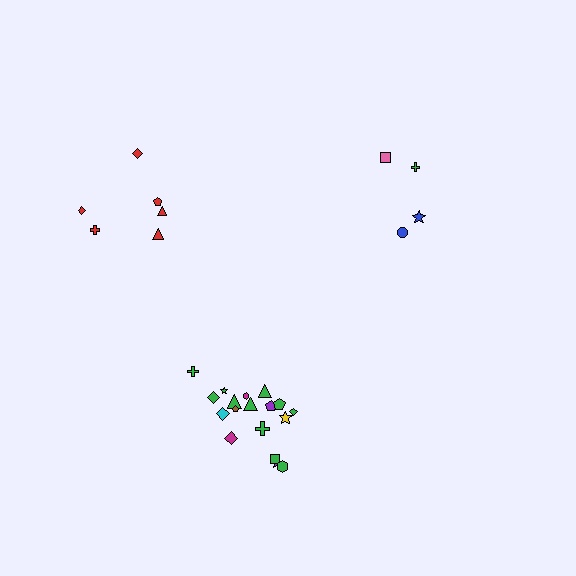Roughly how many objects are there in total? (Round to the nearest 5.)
Roughly 30 objects in total.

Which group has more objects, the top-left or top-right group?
The top-left group.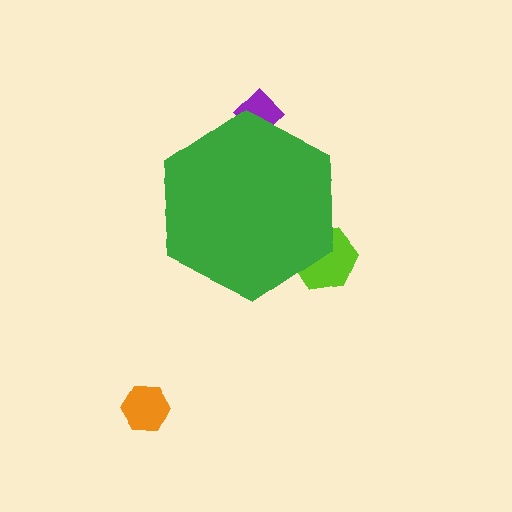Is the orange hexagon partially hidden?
No, the orange hexagon is fully visible.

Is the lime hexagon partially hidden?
Yes, the lime hexagon is partially hidden behind the green hexagon.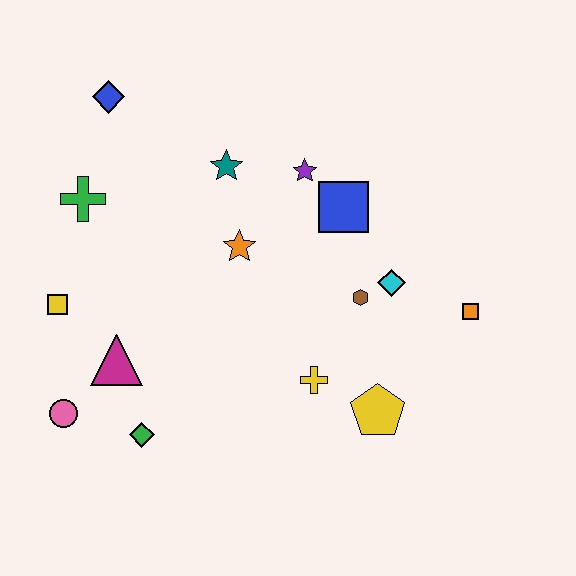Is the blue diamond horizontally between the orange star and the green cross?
Yes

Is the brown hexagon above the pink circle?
Yes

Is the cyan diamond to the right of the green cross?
Yes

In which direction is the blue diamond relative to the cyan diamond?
The blue diamond is to the left of the cyan diamond.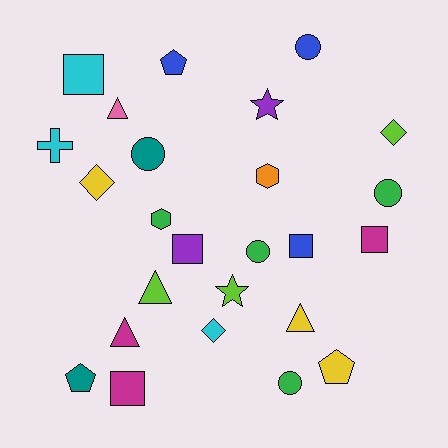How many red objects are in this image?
There are no red objects.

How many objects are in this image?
There are 25 objects.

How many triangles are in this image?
There are 4 triangles.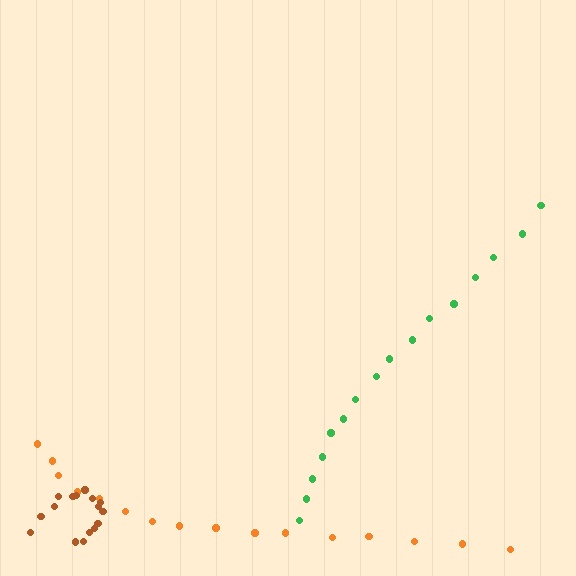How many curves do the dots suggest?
There are 3 distinct paths.